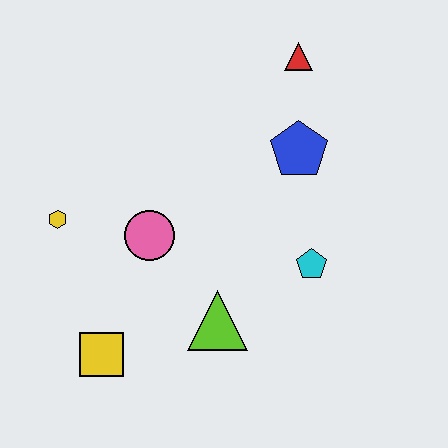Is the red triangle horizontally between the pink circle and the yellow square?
No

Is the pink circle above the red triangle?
No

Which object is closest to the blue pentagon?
The red triangle is closest to the blue pentagon.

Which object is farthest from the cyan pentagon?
The yellow hexagon is farthest from the cyan pentagon.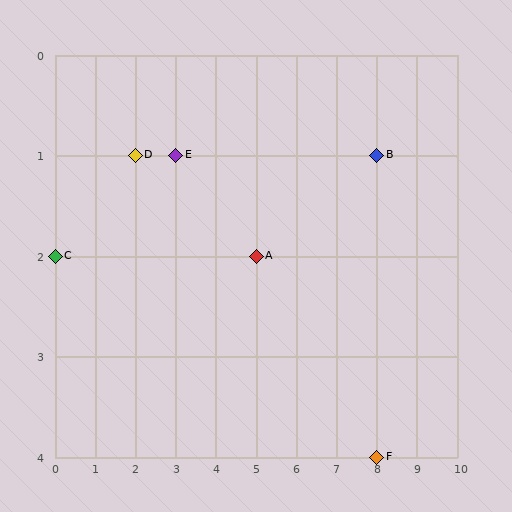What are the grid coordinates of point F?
Point F is at grid coordinates (8, 4).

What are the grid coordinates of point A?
Point A is at grid coordinates (5, 2).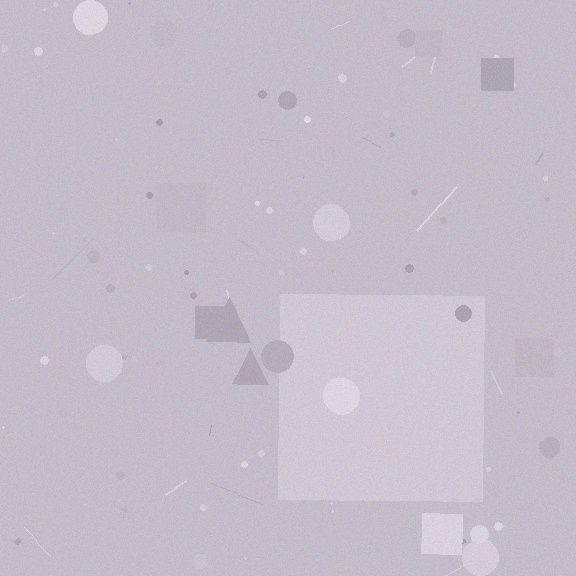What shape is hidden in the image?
A square is hidden in the image.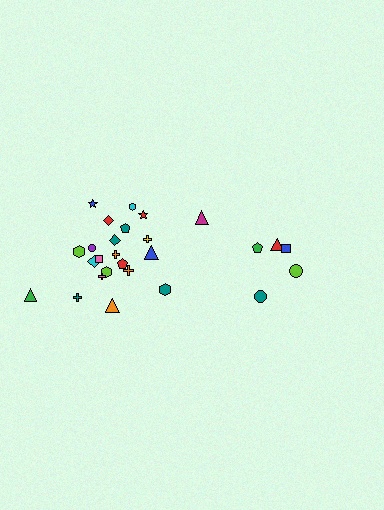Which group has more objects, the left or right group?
The left group.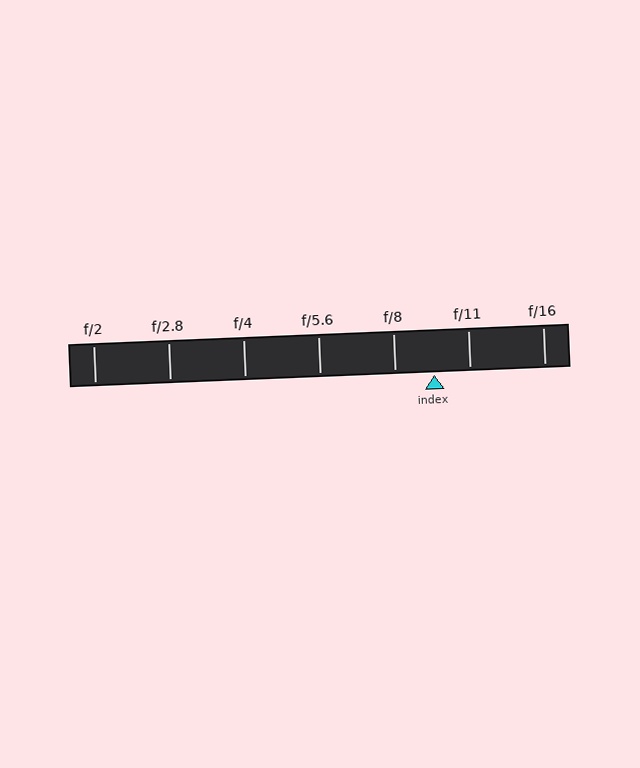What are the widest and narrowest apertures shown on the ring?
The widest aperture shown is f/2 and the narrowest is f/16.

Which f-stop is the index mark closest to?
The index mark is closest to f/11.